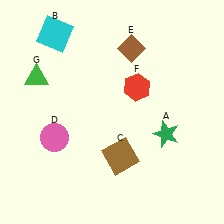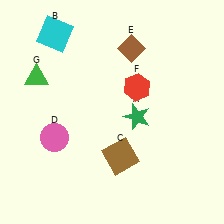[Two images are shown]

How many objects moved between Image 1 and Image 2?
1 object moved between the two images.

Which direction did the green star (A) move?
The green star (A) moved left.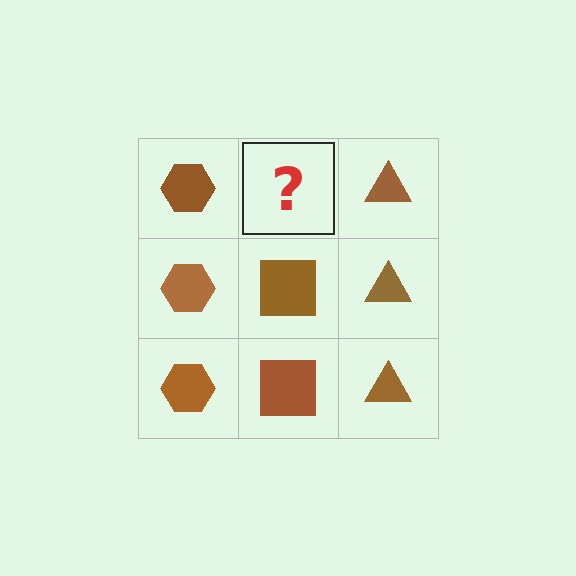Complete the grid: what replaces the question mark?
The question mark should be replaced with a brown square.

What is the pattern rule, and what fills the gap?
The rule is that each column has a consistent shape. The gap should be filled with a brown square.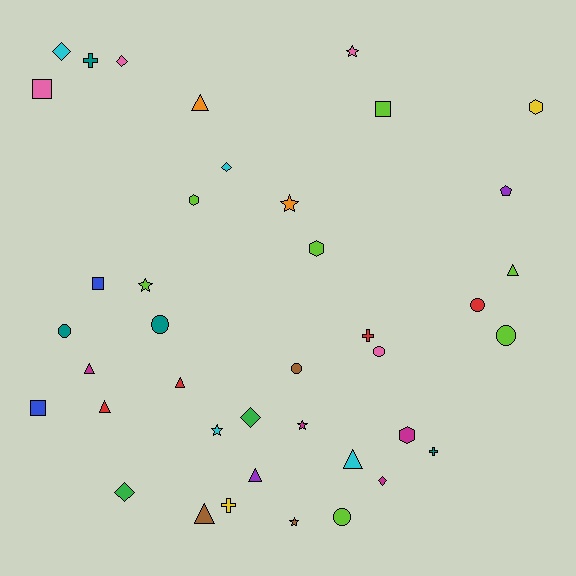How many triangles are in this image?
There are 8 triangles.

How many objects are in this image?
There are 40 objects.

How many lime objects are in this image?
There are 7 lime objects.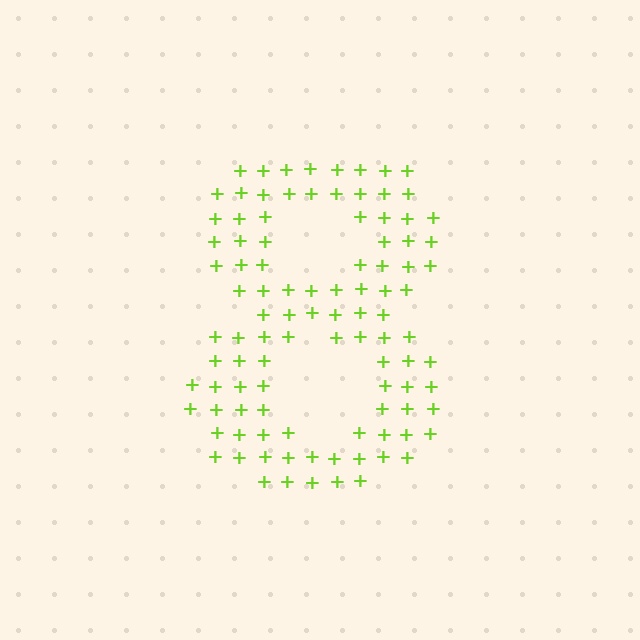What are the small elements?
The small elements are plus signs.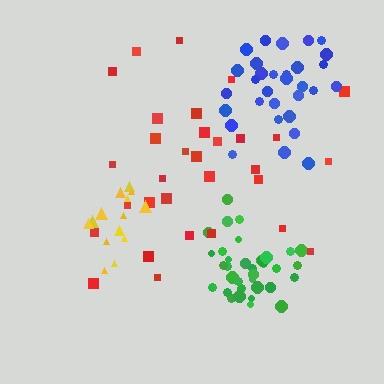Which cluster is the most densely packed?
Green.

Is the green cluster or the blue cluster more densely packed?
Green.